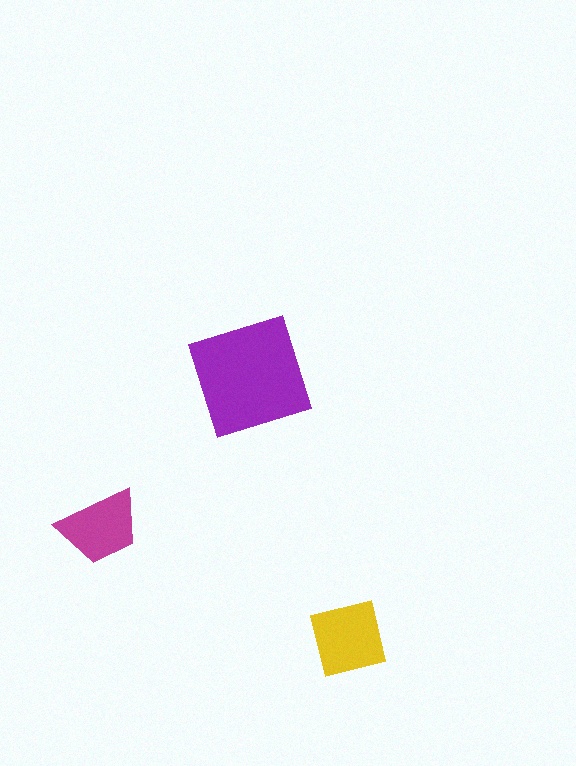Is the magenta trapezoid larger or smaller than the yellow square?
Smaller.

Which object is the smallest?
The magenta trapezoid.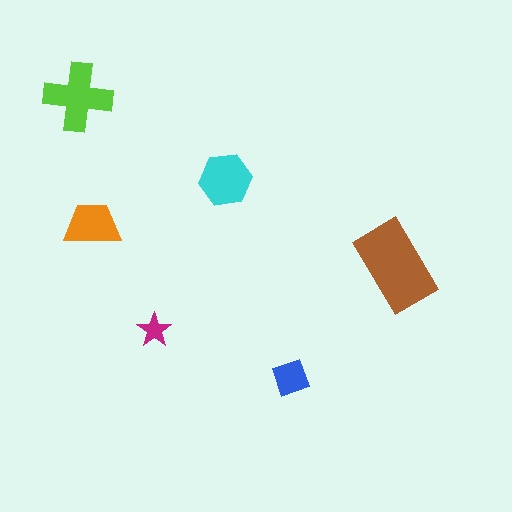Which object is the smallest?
The magenta star.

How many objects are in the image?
There are 6 objects in the image.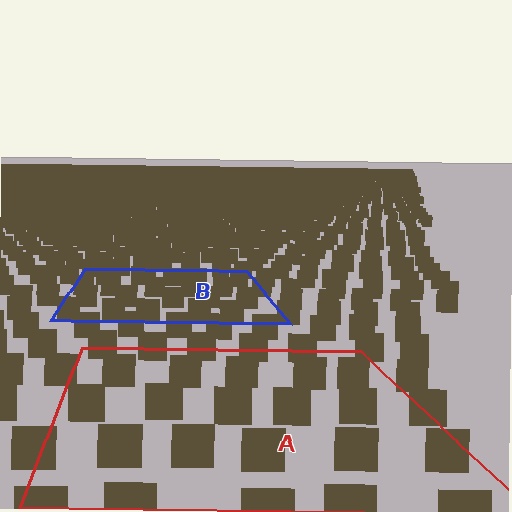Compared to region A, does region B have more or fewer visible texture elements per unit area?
Region B has more texture elements per unit area — they are packed more densely because it is farther away.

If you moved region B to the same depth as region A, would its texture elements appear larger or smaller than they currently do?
They would appear larger. At a closer depth, the same texture elements are projected at a bigger on-screen size.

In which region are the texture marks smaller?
The texture marks are smaller in region B, because it is farther away.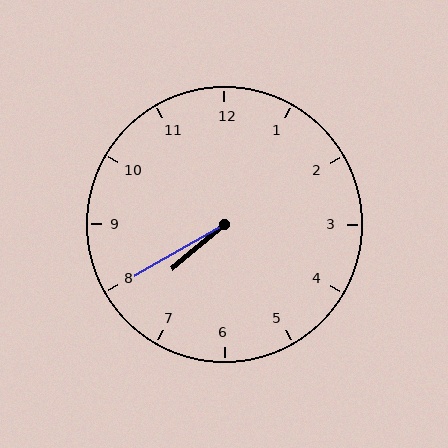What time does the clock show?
7:40.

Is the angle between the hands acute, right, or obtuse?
It is acute.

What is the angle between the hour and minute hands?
Approximately 10 degrees.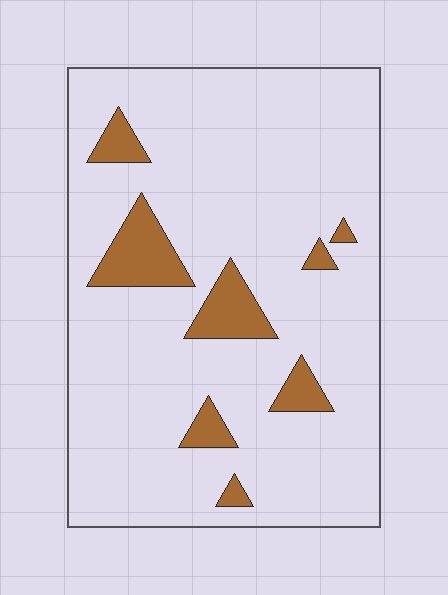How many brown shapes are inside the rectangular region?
8.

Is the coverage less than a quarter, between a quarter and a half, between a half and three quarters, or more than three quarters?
Less than a quarter.